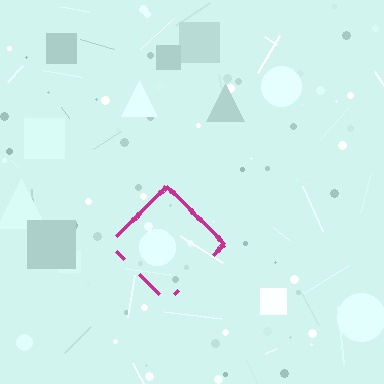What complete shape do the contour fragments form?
The contour fragments form a diamond.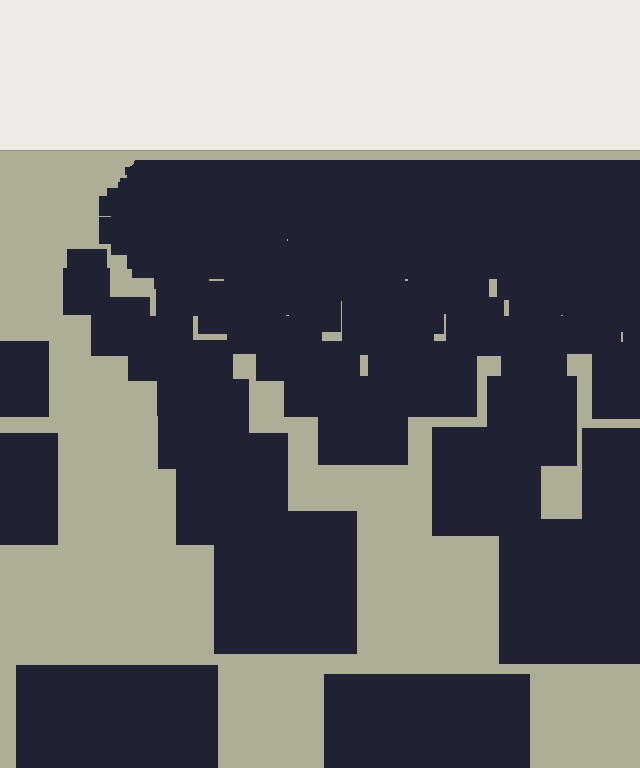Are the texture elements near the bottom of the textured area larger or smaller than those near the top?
Larger. Near the bottom, elements are closer to the viewer and appear at a bigger on-screen size.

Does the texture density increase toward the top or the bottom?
Density increases toward the top.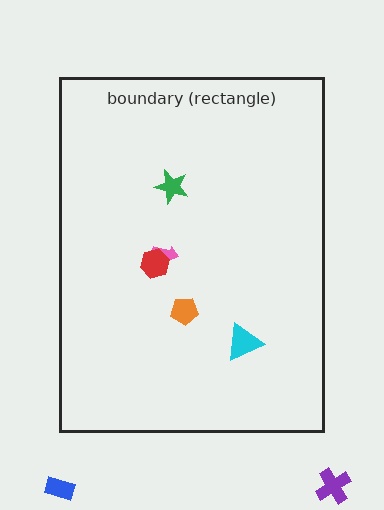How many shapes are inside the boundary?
5 inside, 2 outside.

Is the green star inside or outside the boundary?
Inside.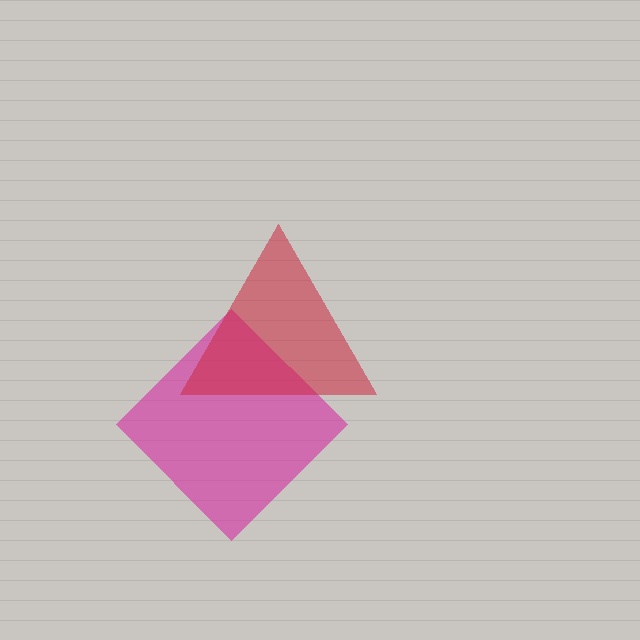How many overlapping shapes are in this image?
There are 2 overlapping shapes in the image.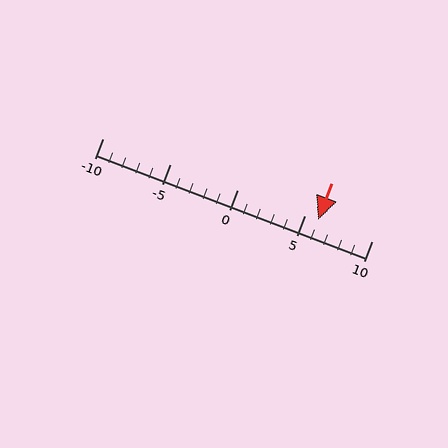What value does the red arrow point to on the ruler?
The red arrow points to approximately 6.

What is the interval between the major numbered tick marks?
The major tick marks are spaced 5 units apart.